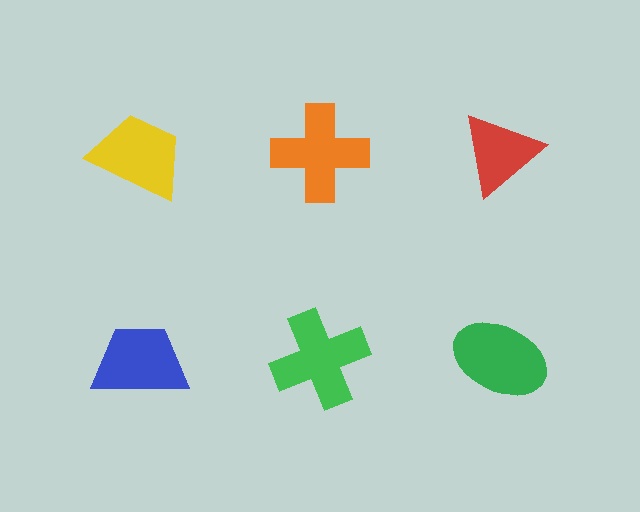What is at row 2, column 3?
A green ellipse.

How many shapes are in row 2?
3 shapes.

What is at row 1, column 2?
An orange cross.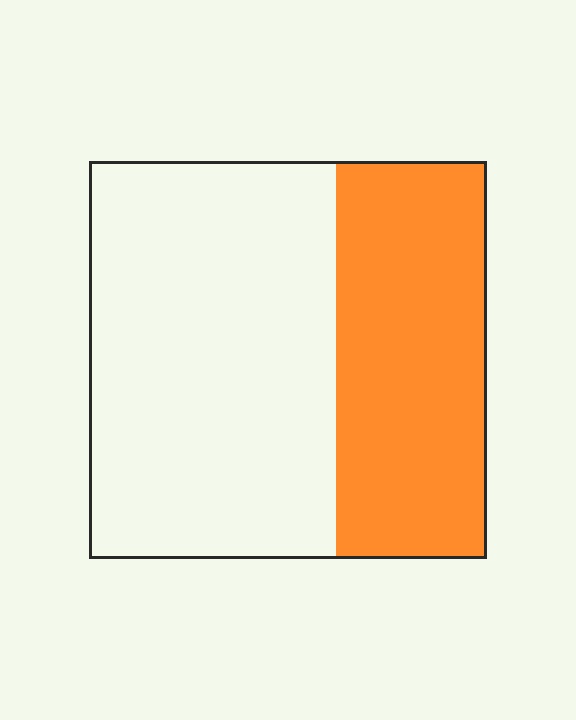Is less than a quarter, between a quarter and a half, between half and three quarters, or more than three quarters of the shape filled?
Between a quarter and a half.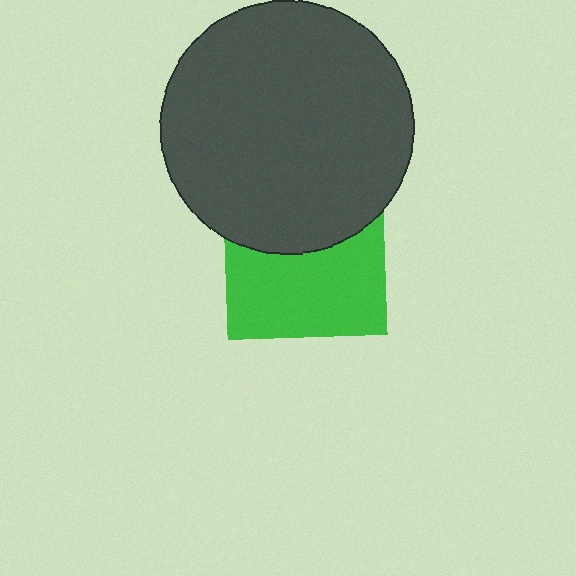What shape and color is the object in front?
The object in front is a dark gray circle.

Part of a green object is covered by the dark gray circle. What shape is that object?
It is a square.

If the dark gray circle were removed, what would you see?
You would see the complete green square.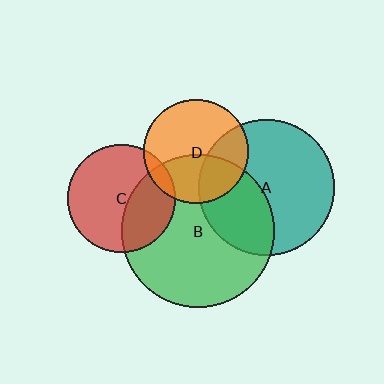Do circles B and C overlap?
Yes.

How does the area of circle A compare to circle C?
Approximately 1.6 times.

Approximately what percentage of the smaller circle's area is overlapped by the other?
Approximately 35%.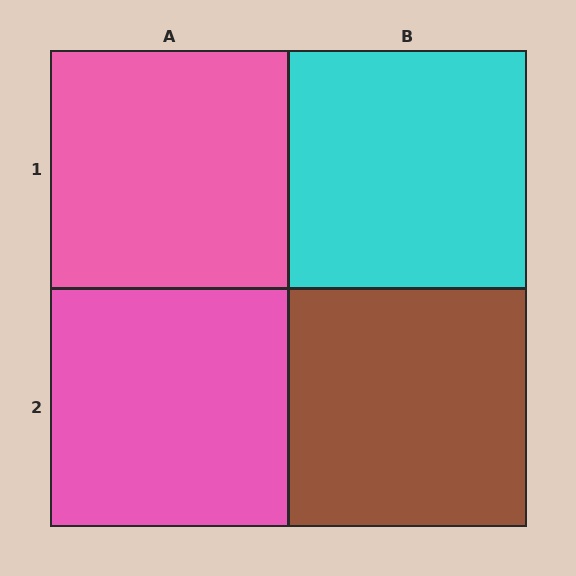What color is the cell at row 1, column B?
Cyan.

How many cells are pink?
2 cells are pink.